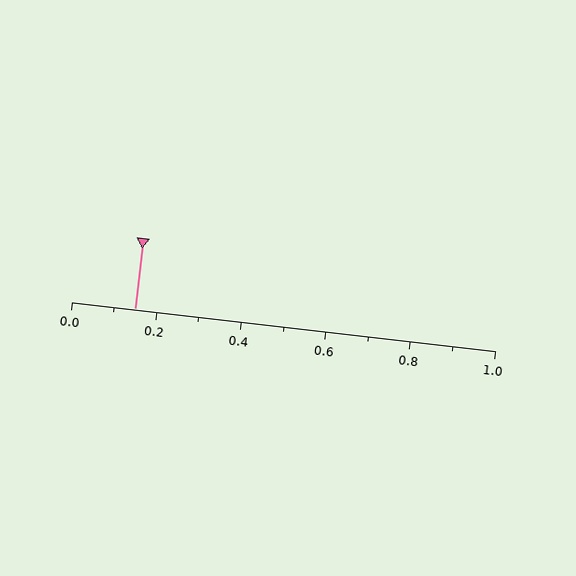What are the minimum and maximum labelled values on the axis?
The axis runs from 0.0 to 1.0.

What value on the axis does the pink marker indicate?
The marker indicates approximately 0.15.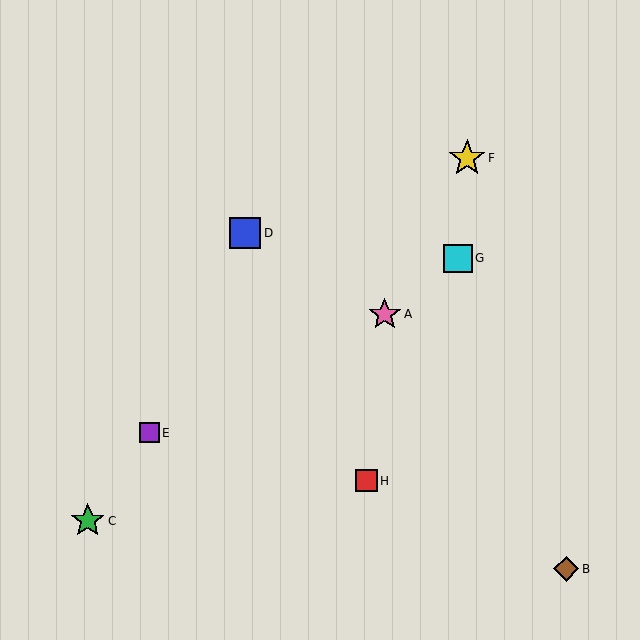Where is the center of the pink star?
The center of the pink star is at (385, 314).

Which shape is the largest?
The yellow star (labeled F) is the largest.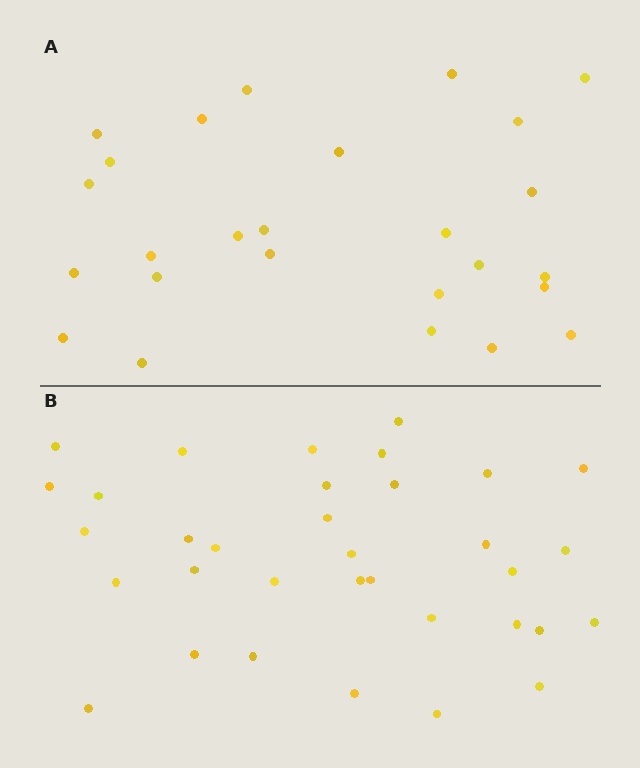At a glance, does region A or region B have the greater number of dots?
Region B (the bottom region) has more dots.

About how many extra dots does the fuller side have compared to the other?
Region B has roughly 8 or so more dots than region A.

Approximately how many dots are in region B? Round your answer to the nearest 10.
About 30 dots. (The exact count is 34, which rounds to 30.)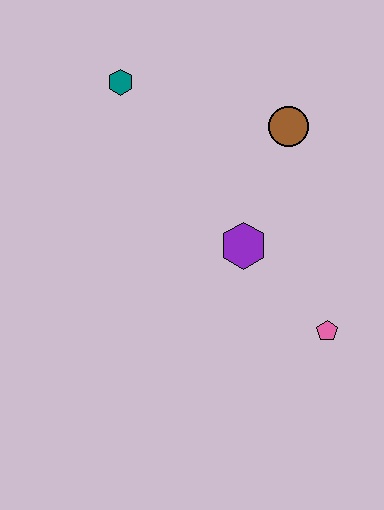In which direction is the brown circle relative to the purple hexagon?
The brown circle is above the purple hexagon.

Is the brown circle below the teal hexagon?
Yes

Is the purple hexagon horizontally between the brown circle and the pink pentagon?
No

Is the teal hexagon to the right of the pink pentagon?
No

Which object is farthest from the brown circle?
The pink pentagon is farthest from the brown circle.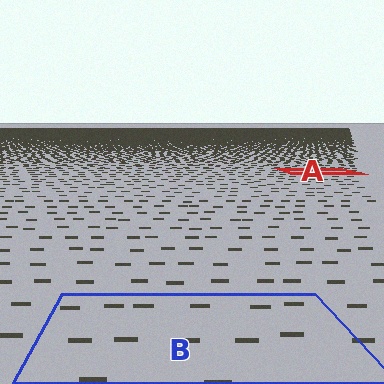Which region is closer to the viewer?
Region B is closer. The texture elements there are larger and more spread out.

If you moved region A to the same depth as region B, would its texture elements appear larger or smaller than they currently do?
They would appear larger. At a closer depth, the same texture elements are projected at a bigger on-screen size.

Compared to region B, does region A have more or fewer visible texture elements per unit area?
Region A has more texture elements per unit area — they are packed more densely because it is farther away.